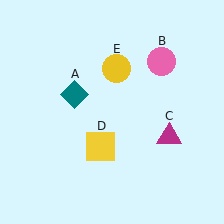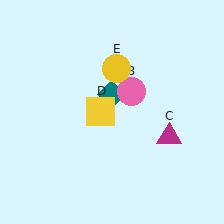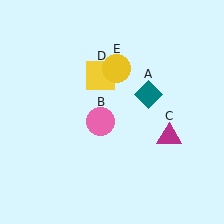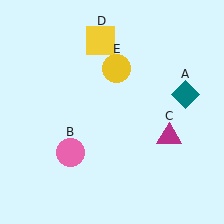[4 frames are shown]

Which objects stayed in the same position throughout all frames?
Magenta triangle (object C) and yellow circle (object E) remained stationary.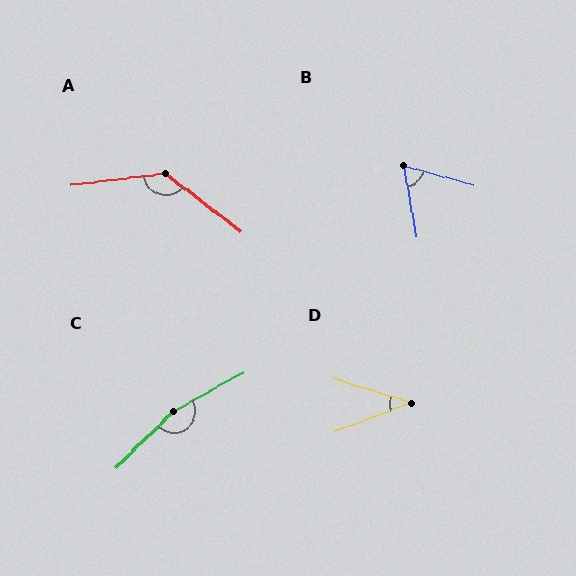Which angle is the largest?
C, at approximately 165 degrees.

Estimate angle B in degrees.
Approximately 65 degrees.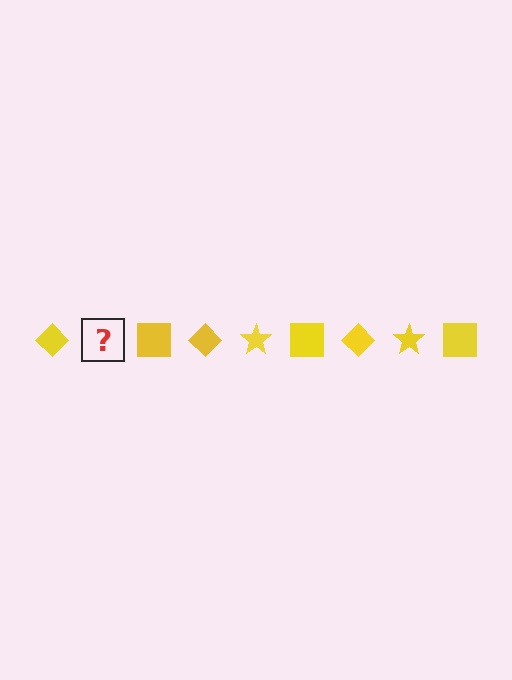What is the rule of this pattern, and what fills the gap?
The rule is that the pattern cycles through diamond, star, square shapes in yellow. The gap should be filled with a yellow star.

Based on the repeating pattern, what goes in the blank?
The blank should be a yellow star.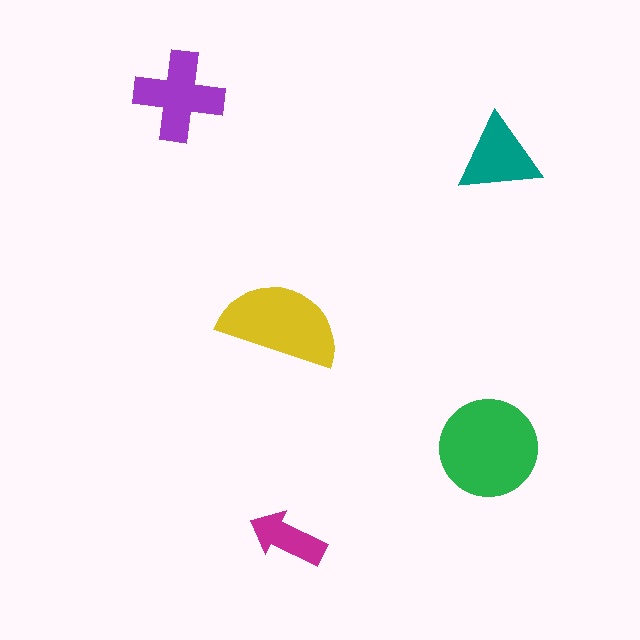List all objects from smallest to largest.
The magenta arrow, the teal triangle, the purple cross, the yellow semicircle, the green circle.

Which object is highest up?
The purple cross is topmost.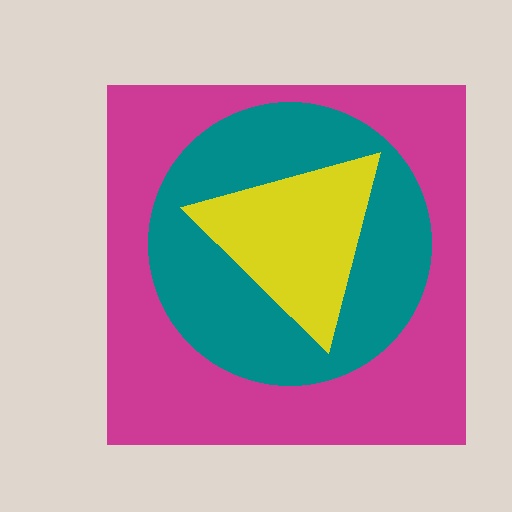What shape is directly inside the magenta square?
The teal circle.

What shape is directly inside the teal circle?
The yellow triangle.